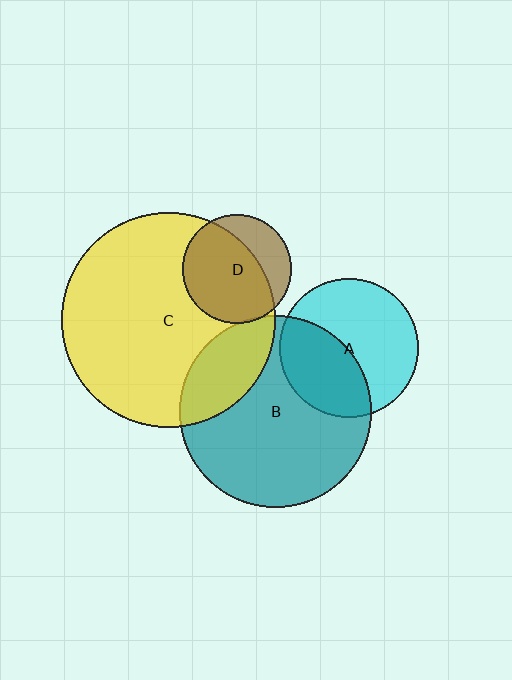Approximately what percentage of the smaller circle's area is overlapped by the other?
Approximately 20%.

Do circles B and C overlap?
Yes.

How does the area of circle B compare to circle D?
Approximately 3.1 times.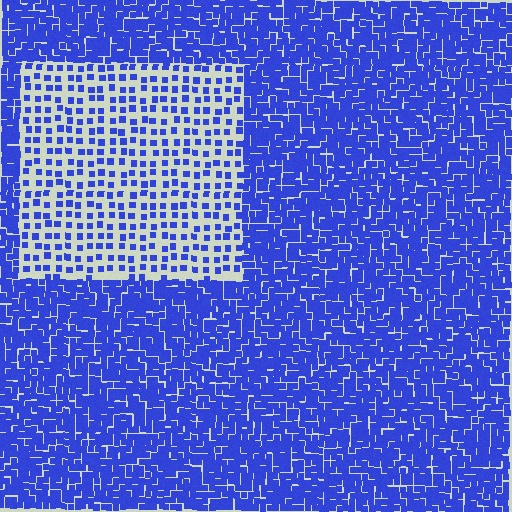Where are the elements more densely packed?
The elements are more densely packed outside the rectangle boundary.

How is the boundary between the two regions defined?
The boundary is defined by a change in element density (approximately 2.7x ratio). All elements are the same color, size, and shape.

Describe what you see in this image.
The image contains small blue elements arranged at two different densities. A rectangle-shaped region is visible where the elements are less densely packed than the surrounding area.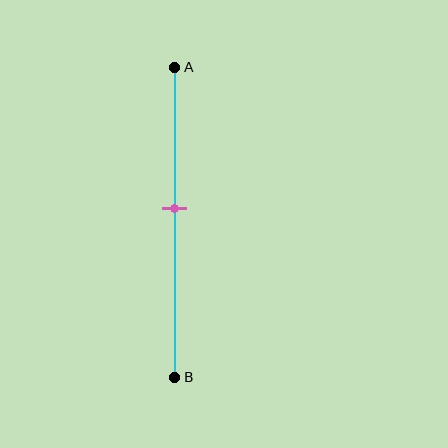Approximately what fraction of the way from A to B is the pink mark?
The pink mark is approximately 45% of the way from A to B.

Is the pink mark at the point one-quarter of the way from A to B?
No, the mark is at about 45% from A, not at the 25% one-quarter point.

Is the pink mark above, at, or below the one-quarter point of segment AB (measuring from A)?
The pink mark is below the one-quarter point of segment AB.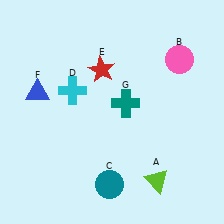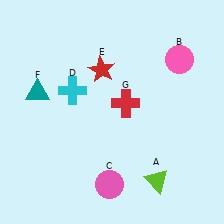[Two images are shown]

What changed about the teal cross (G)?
In Image 1, G is teal. In Image 2, it changed to red.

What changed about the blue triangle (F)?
In Image 1, F is blue. In Image 2, it changed to teal.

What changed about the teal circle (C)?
In Image 1, C is teal. In Image 2, it changed to pink.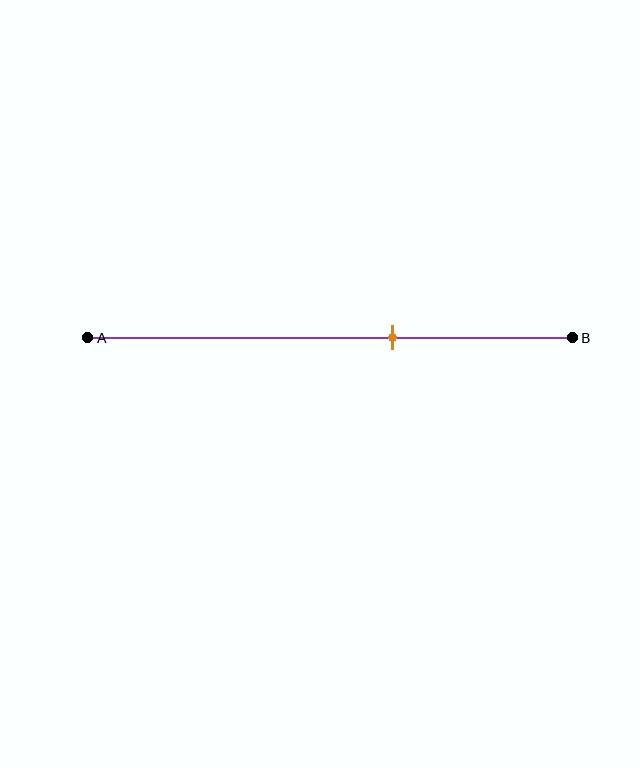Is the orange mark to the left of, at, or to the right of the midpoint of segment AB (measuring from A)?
The orange mark is to the right of the midpoint of segment AB.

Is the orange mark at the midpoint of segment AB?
No, the mark is at about 65% from A, not at the 50% midpoint.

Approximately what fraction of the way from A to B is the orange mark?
The orange mark is approximately 65% of the way from A to B.